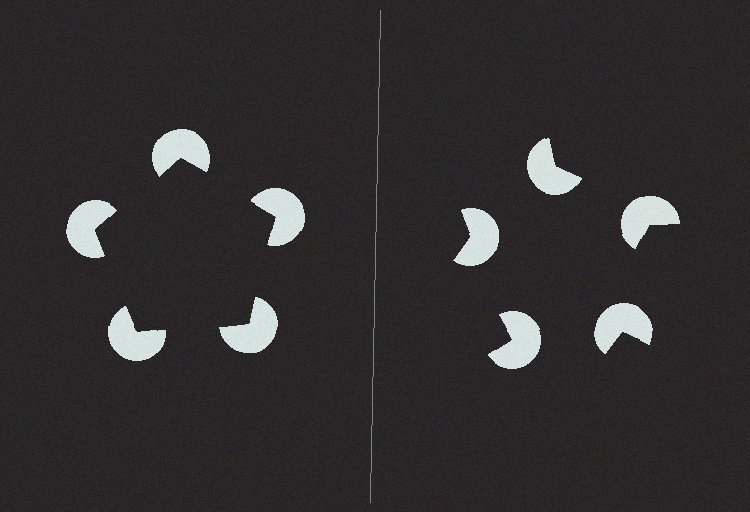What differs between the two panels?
The pac-man discs are positioned identically on both sides; only the wedge orientations differ. On the left they align to a pentagon; on the right they are misaligned.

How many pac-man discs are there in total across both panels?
10 — 5 on each side.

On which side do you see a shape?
An illusory pentagon appears on the left side. On the right side the wedge cuts are rotated, so no coherent shape forms.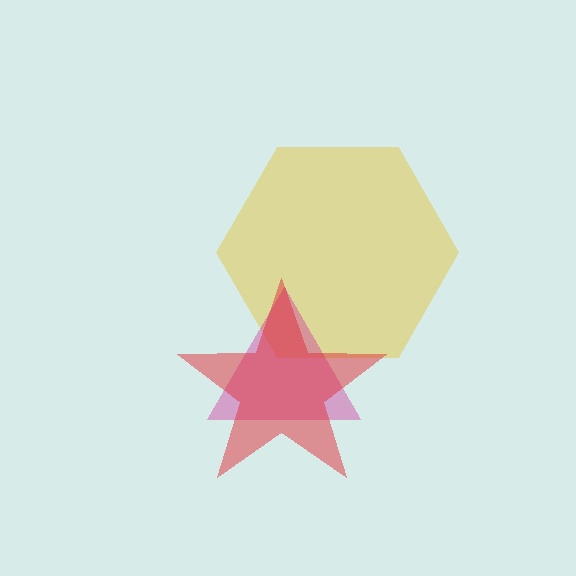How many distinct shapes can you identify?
There are 3 distinct shapes: a yellow hexagon, a magenta triangle, a red star.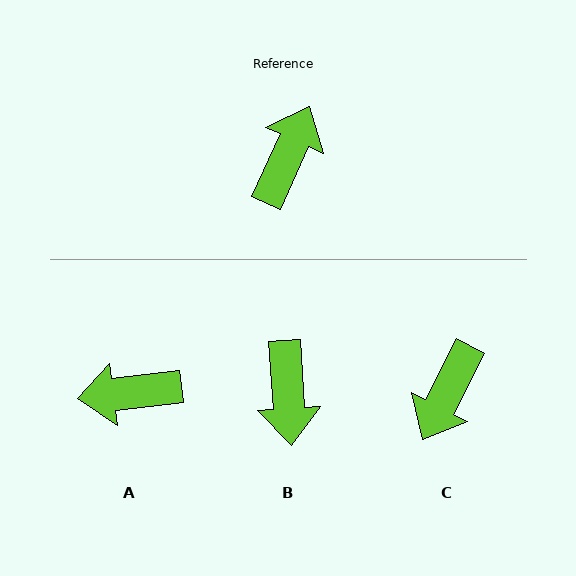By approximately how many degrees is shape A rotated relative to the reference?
Approximately 121 degrees counter-clockwise.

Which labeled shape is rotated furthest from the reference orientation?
C, about 177 degrees away.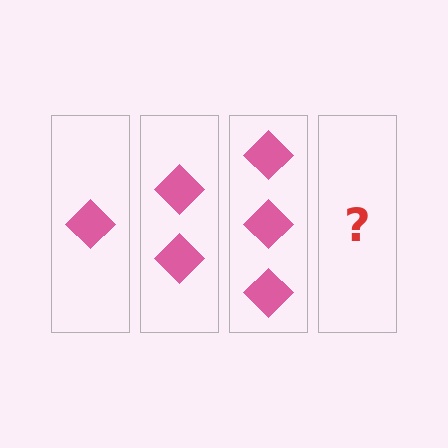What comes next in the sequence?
The next element should be 4 diamonds.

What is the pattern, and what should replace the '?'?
The pattern is that each step adds one more diamond. The '?' should be 4 diamonds.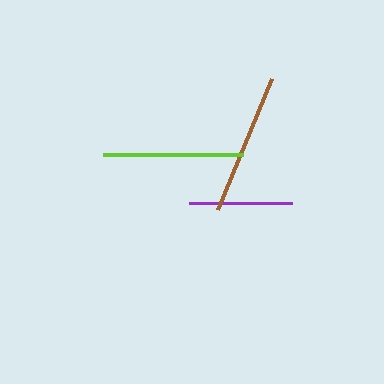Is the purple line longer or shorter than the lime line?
The lime line is longer than the purple line.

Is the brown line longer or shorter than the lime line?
The brown line is longer than the lime line.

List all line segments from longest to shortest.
From longest to shortest: brown, lime, purple.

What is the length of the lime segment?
The lime segment is approximately 140 pixels long.